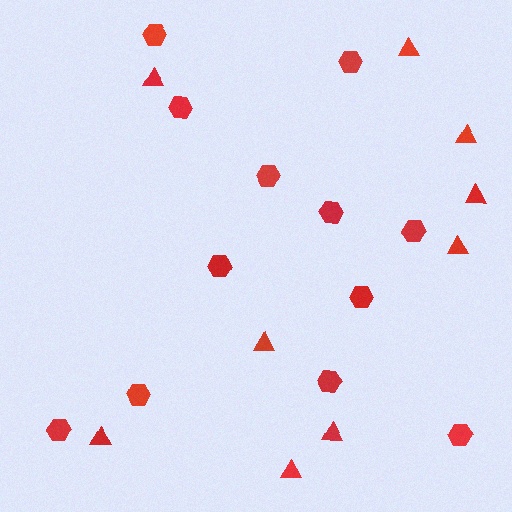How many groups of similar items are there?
There are 2 groups: one group of hexagons (12) and one group of triangles (9).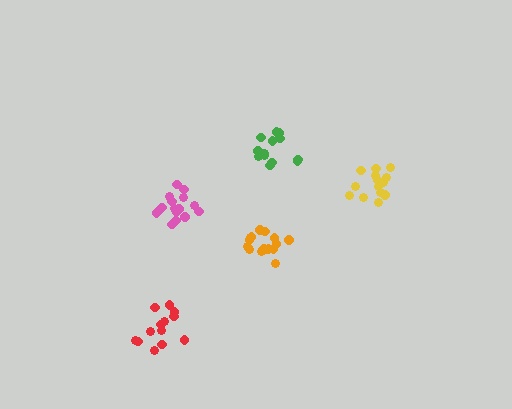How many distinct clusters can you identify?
There are 5 distinct clusters.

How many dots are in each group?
Group 1: 16 dots, Group 2: 16 dots, Group 3: 13 dots, Group 4: 13 dots, Group 5: 14 dots (72 total).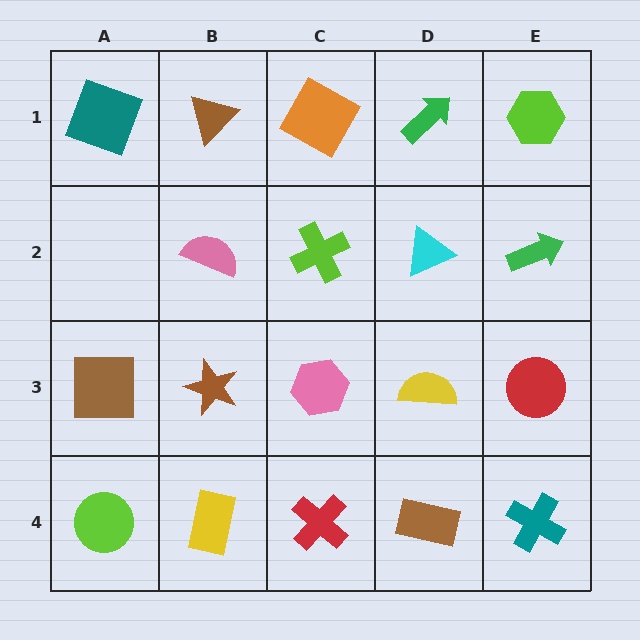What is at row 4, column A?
A lime circle.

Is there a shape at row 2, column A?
No, that cell is empty.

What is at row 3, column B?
A brown star.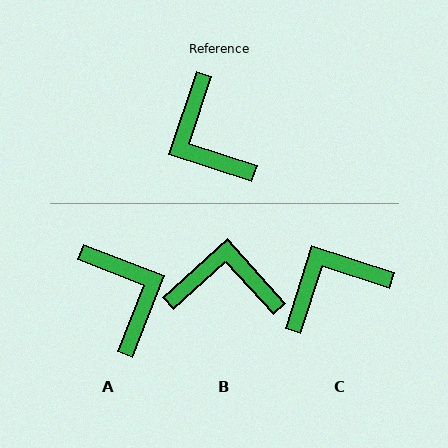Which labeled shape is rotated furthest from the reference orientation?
A, about 177 degrees away.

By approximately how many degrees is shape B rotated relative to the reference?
Approximately 120 degrees clockwise.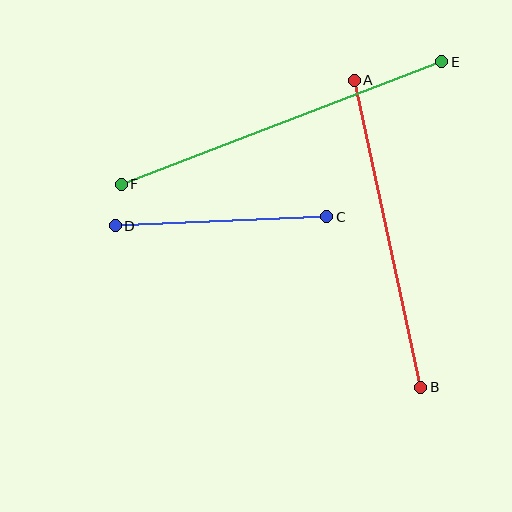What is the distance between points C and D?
The distance is approximately 212 pixels.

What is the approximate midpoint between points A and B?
The midpoint is at approximately (388, 234) pixels.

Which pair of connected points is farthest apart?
Points E and F are farthest apart.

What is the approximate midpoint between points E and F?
The midpoint is at approximately (282, 123) pixels.